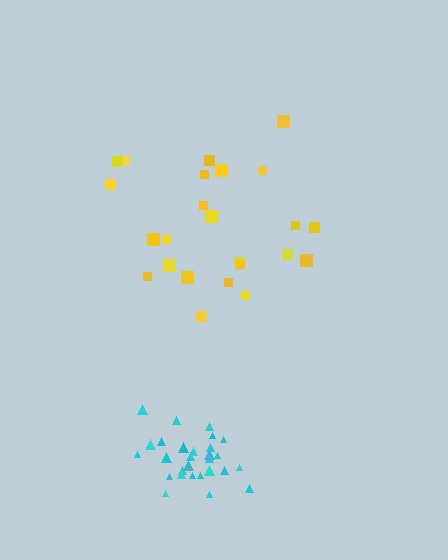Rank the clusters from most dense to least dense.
cyan, yellow.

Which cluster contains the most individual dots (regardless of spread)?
Cyan (28).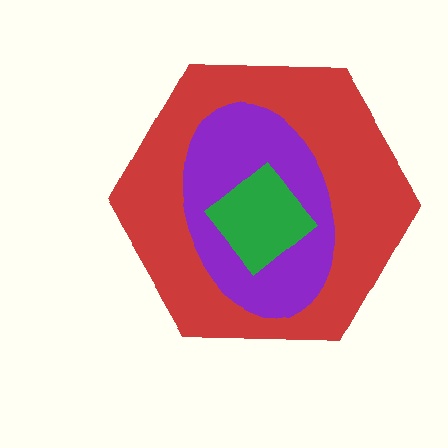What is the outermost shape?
The red hexagon.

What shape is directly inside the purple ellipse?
The green diamond.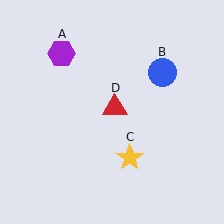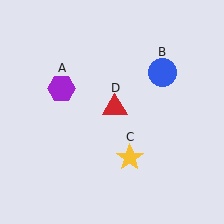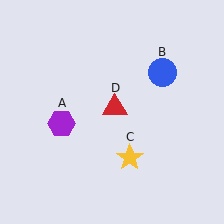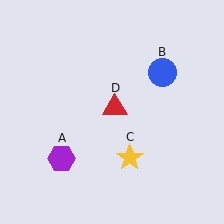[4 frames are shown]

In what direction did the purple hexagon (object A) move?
The purple hexagon (object A) moved down.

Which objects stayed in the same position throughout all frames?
Blue circle (object B) and yellow star (object C) and red triangle (object D) remained stationary.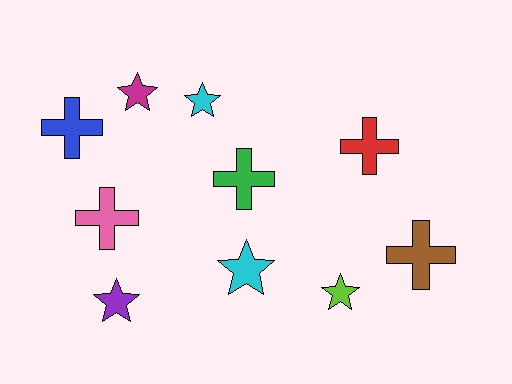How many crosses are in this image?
There are 5 crosses.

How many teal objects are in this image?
There are no teal objects.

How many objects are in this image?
There are 10 objects.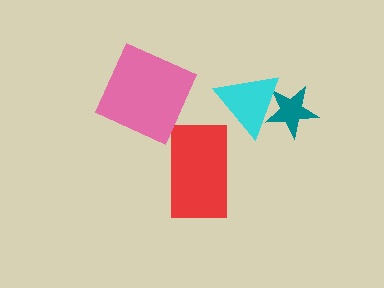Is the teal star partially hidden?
Yes, it is partially covered by another shape.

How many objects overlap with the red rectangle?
0 objects overlap with the red rectangle.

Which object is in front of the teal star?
The cyan triangle is in front of the teal star.